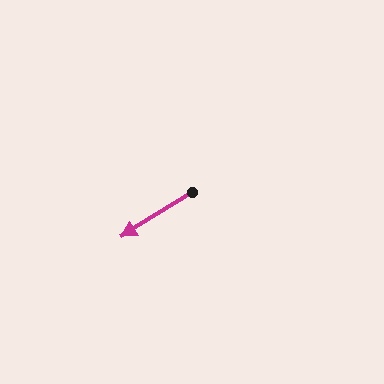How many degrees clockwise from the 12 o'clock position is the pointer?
Approximately 238 degrees.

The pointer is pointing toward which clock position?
Roughly 8 o'clock.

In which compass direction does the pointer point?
Southwest.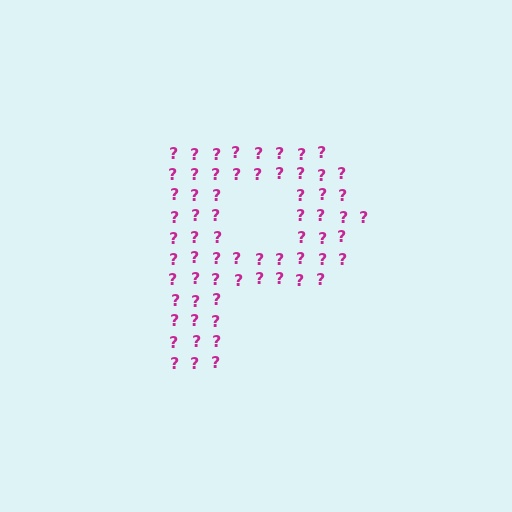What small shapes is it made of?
It is made of small question marks.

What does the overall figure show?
The overall figure shows the letter P.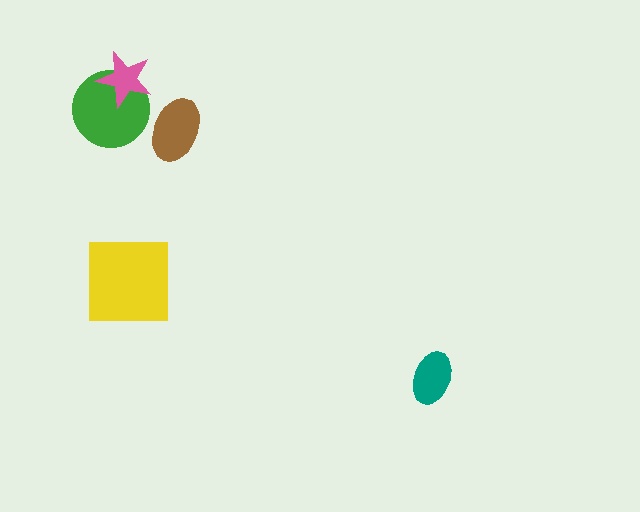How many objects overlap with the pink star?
1 object overlaps with the pink star.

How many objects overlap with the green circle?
1 object overlaps with the green circle.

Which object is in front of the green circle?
The pink star is in front of the green circle.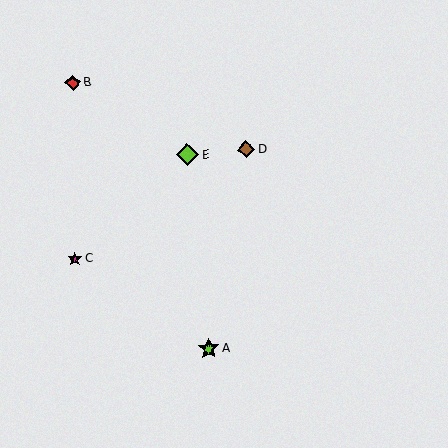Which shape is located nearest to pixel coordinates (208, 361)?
The lime star (labeled A) at (209, 349) is nearest to that location.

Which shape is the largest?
The lime diamond (labeled E) is the largest.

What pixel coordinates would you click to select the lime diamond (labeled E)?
Click at (187, 155) to select the lime diamond E.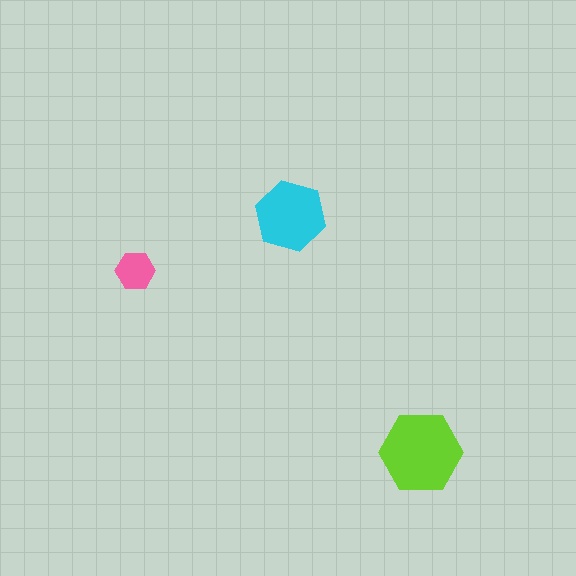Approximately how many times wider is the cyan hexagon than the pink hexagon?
About 2 times wider.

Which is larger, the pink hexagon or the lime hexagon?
The lime one.